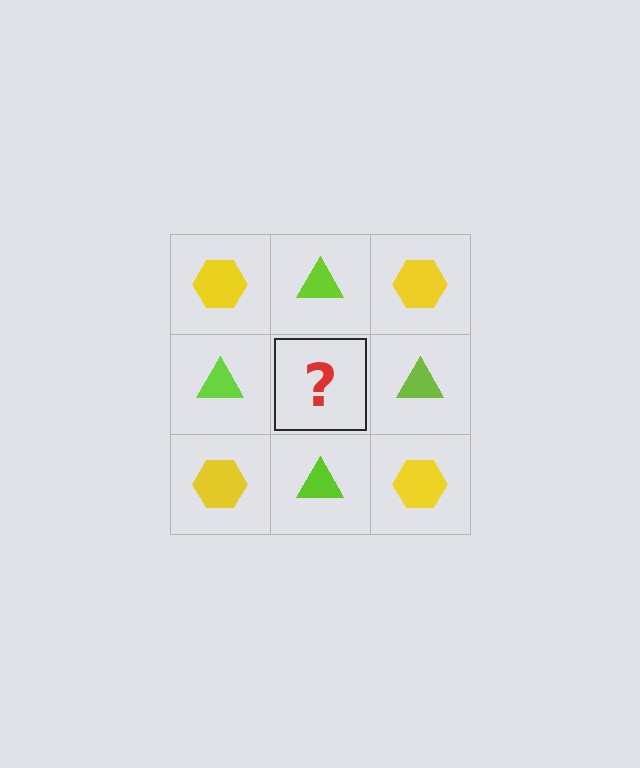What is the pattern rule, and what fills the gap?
The rule is that it alternates yellow hexagon and lime triangle in a checkerboard pattern. The gap should be filled with a yellow hexagon.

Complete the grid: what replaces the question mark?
The question mark should be replaced with a yellow hexagon.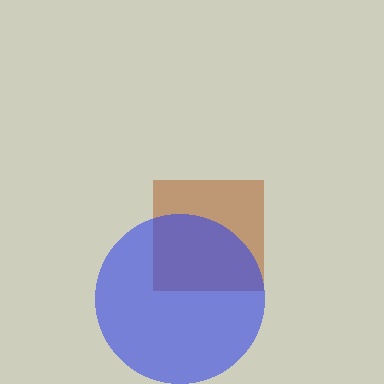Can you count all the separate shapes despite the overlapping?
Yes, there are 2 separate shapes.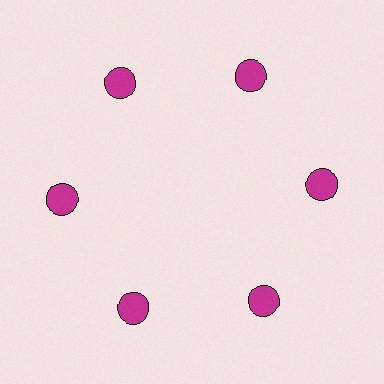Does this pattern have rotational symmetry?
Yes, this pattern has 6-fold rotational symmetry. It looks the same after rotating 60 degrees around the center.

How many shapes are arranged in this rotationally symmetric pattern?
There are 6 shapes, arranged in 6 groups of 1.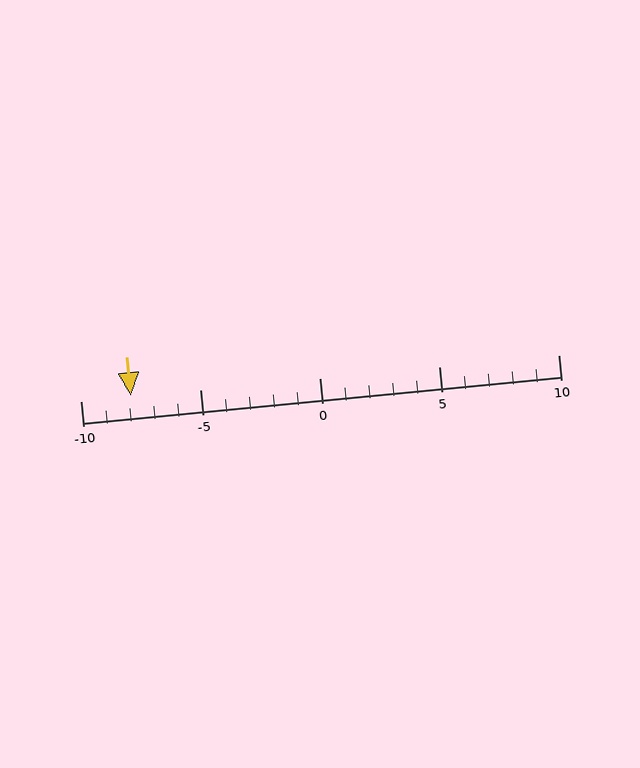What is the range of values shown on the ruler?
The ruler shows values from -10 to 10.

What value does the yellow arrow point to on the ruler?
The yellow arrow points to approximately -8.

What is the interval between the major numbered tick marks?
The major tick marks are spaced 5 units apart.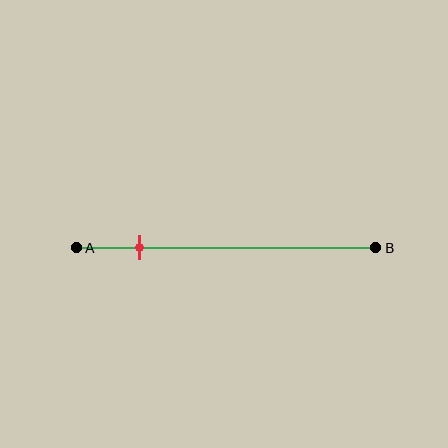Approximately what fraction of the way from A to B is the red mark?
The red mark is approximately 20% of the way from A to B.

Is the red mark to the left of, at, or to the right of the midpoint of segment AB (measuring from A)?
The red mark is to the left of the midpoint of segment AB.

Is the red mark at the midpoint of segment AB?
No, the mark is at about 20% from A, not at the 50% midpoint.